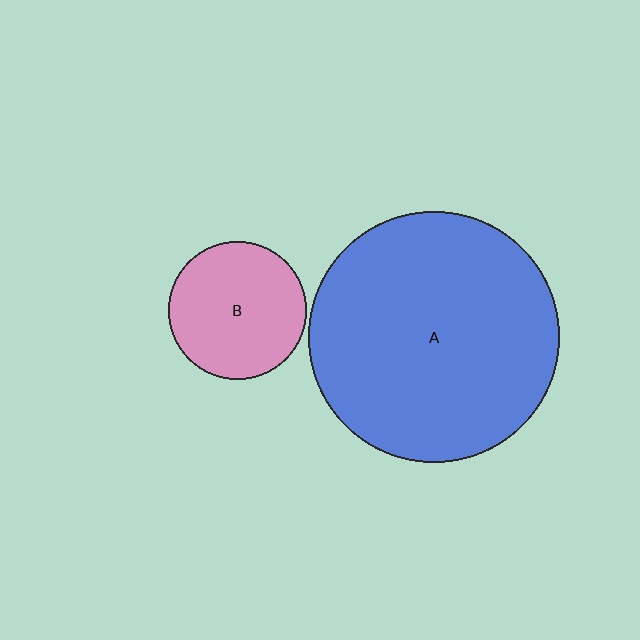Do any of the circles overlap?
No, none of the circles overlap.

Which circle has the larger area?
Circle A (blue).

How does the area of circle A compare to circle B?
Approximately 3.3 times.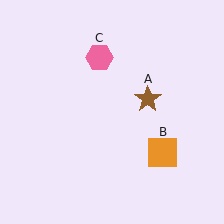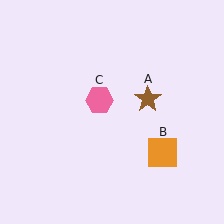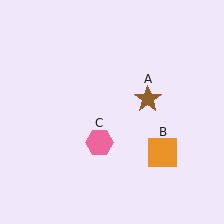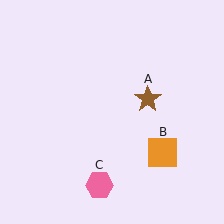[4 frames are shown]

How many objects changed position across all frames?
1 object changed position: pink hexagon (object C).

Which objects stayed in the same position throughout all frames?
Brown star (object A) and orange square (object B) remained stationary.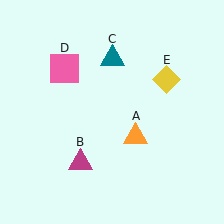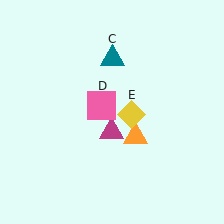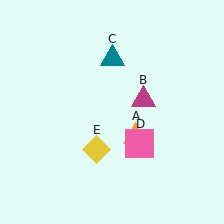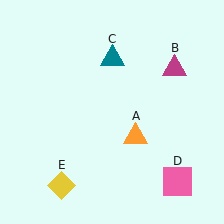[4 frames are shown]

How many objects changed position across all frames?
3 objects changed position: magenta triangle (object B), pink square (object D), yellow diamond (object E).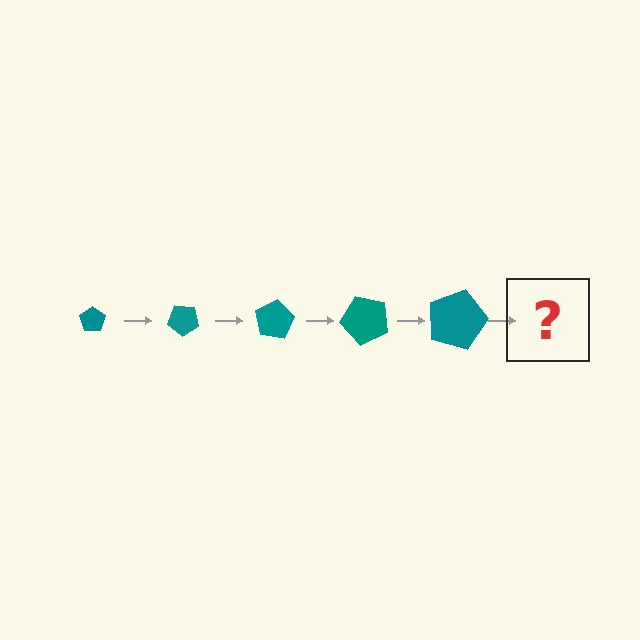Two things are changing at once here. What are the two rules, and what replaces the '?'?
The two rules are that the pentagon grows larger each step and it rotates 40 degrees each step. The '?' should be a pentagon, larger than the previous one and rotated 200 degrees from the start.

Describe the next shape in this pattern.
It should be a pentagon, larger than the previous one and rotated 200 degrees from the start.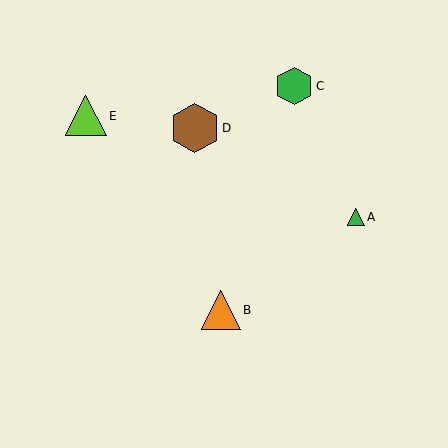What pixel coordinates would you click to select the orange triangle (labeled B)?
Click at (221, 310) to select the orange triangle B.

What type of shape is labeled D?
Shape D is a brown hexagon.